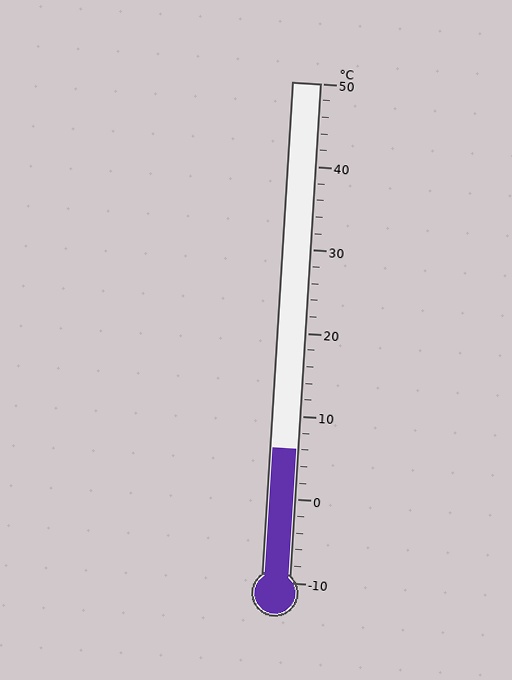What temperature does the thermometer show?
The thermometer shows approximately 6°C.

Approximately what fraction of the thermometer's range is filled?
The thermometer is filled to approximately 25% of its range.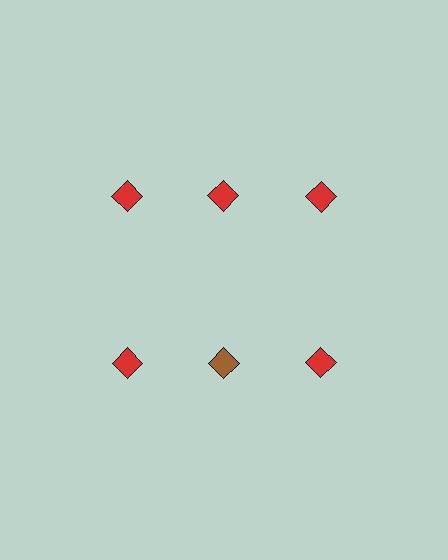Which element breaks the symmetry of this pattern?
The brown diamond in the second row, second from left column breaks the symmetry. All other shapes are red diamonds.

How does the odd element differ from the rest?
It has a different color: brown instead of red.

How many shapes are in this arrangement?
There are 6 shapes arranged in a grid pattern.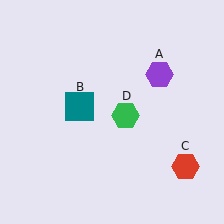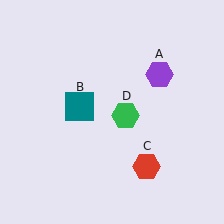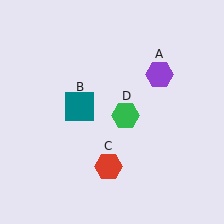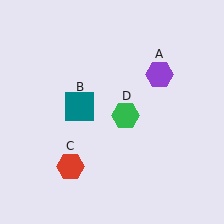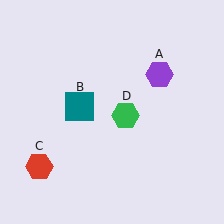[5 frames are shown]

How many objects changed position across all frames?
1 object changed position: red hexagon (object C).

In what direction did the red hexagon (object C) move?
The red hexagon (object C) moved left.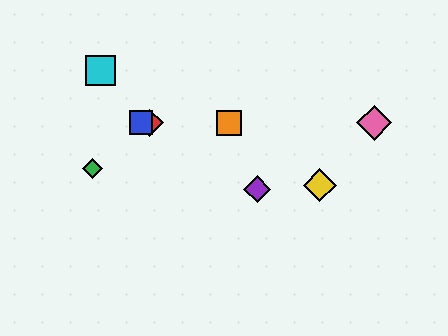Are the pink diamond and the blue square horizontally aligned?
Yes, both are at y≈123.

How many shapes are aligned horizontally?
4 shapes (the red diamond, the blue square, the orange square, the pink diamond) are aligned horizontally.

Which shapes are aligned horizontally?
The red diamond, the blue square, the orange square, the pink diamond are aligned horizontally.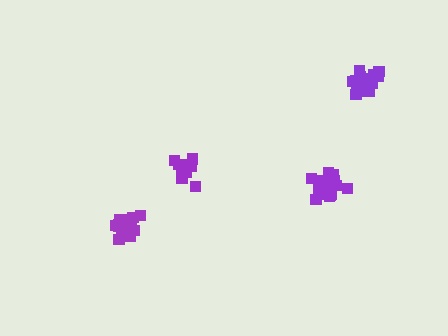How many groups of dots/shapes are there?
There are 4 groups.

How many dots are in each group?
Group 1: 20 dots, Group 2: 15 dots, Group 3: 19 dots, Group 4: 20 dots (74 total).